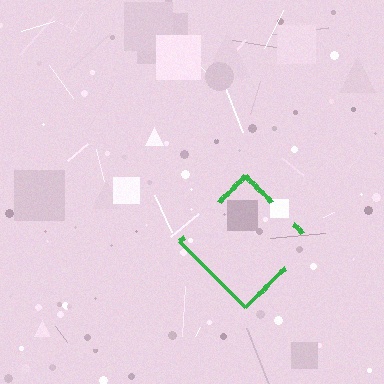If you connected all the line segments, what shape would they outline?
They would outline a diamond.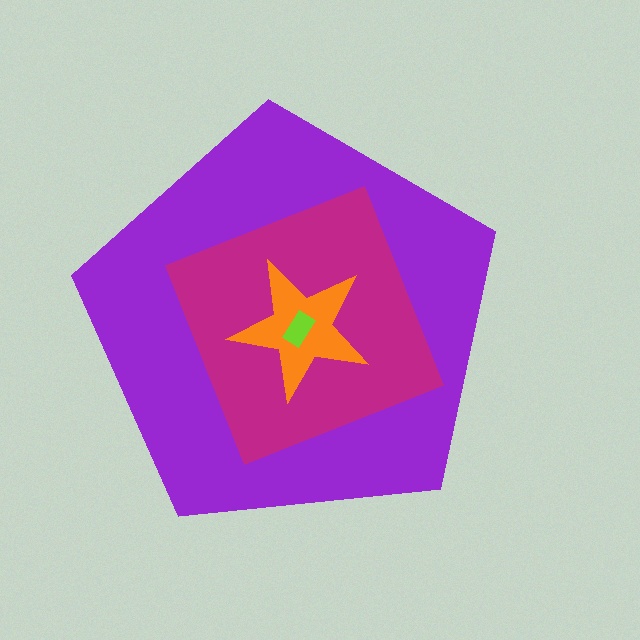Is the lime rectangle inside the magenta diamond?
Yes.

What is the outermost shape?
The purple pentagon.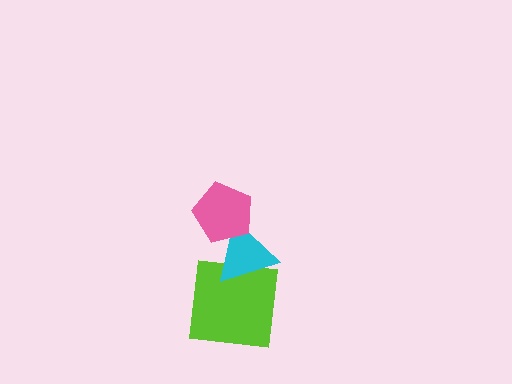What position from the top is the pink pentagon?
The pink pentagon is 1st from the top.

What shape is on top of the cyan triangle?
The pink pentagon is on top of the cyan triangle.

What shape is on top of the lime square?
The cyan triangle is on top of the lime square.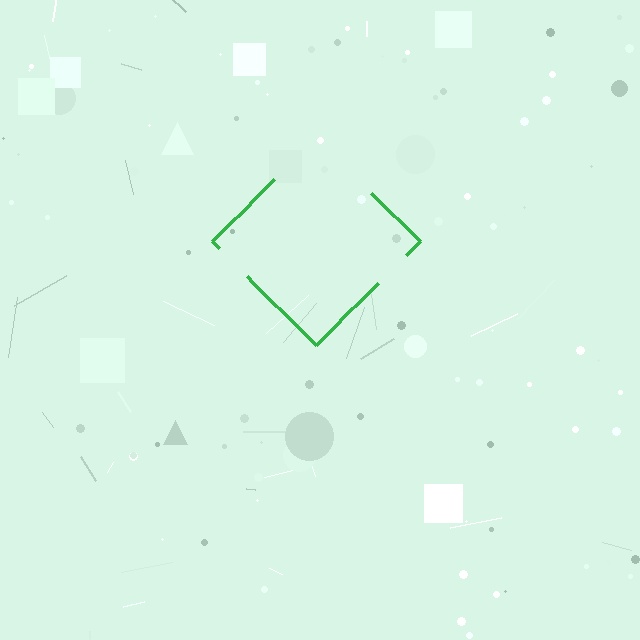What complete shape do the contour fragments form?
The contour fragments form a diamond.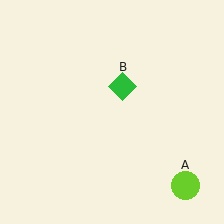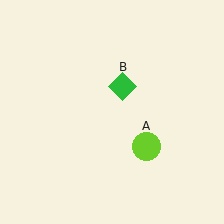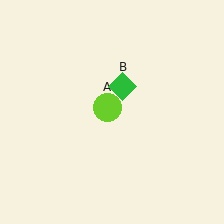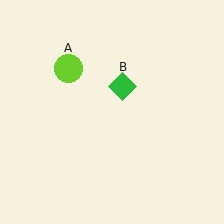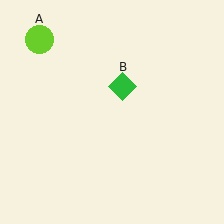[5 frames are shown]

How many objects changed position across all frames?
1 object changed position: lime circle (object A).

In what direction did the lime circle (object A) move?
The lime circle (object A) moved up and to the left.